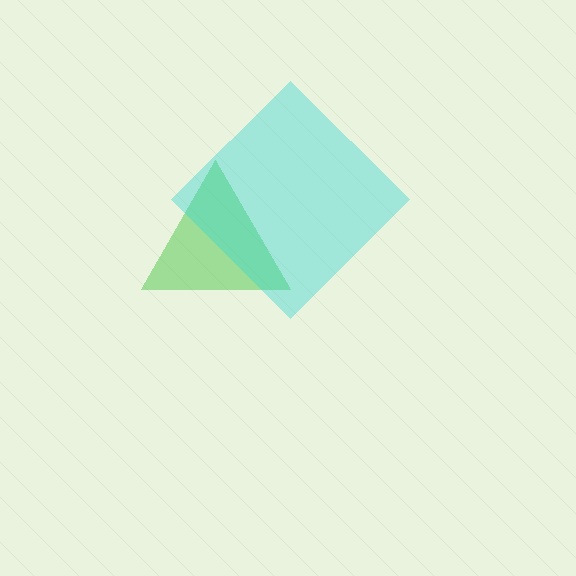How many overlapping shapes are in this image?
There are 2 overlapping shapes in the image.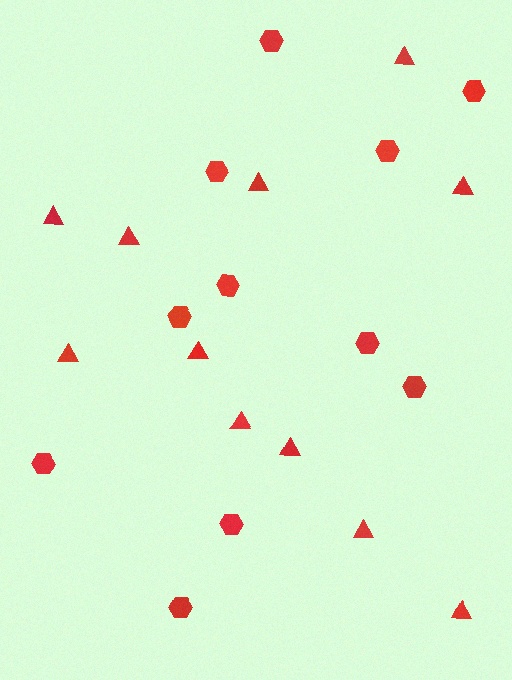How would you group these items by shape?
There are 2 groups: one group of triangles (11) and one group of hexagons (11).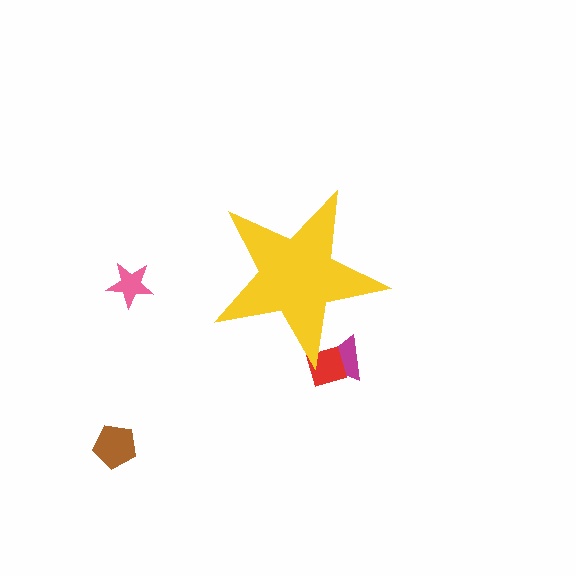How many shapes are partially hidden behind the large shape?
2 shapes are partially hidden.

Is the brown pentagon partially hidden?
No, the brown pentagon is fully visible.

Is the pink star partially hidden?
No, the pink star is fully visible.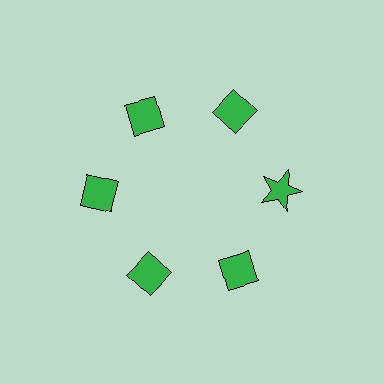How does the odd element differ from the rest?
It has a different shape: star instead of diamond.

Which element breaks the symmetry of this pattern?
The green star at roughly the 3 o'clock position breaks the symmetry. All other shapes are green diamonds.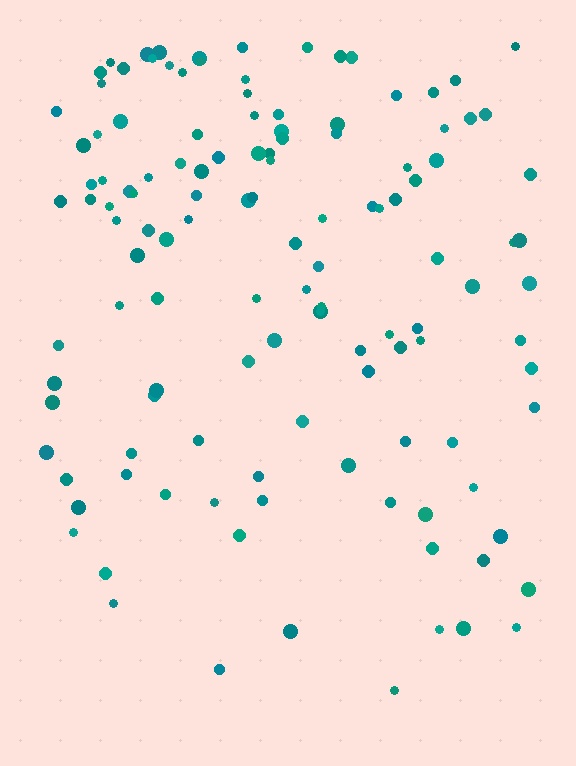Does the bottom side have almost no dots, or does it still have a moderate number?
Still a moderate number, just noticeably fewer than the top.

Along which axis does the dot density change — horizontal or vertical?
Vertical.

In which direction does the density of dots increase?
From bottom to top, with the top side densest.